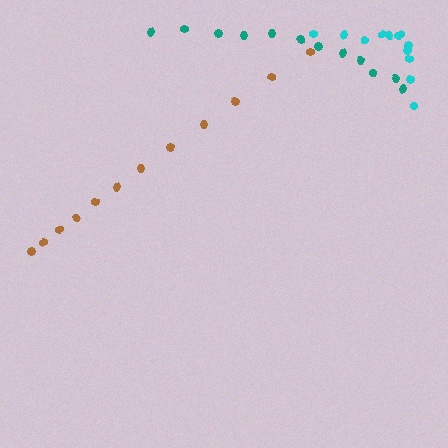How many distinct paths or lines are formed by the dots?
There are 3 distinct paths.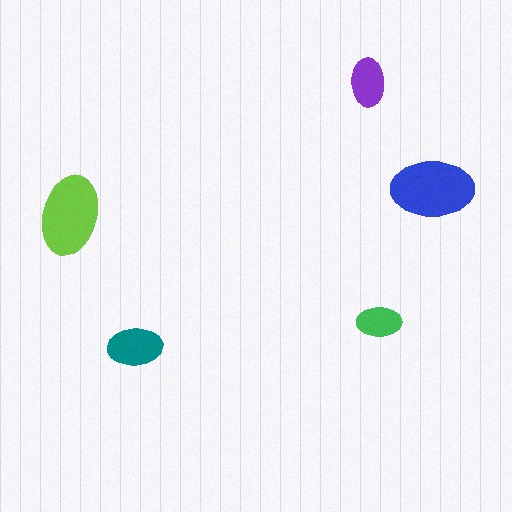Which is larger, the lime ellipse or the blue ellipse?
The blue one.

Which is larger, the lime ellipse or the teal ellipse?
The lime one.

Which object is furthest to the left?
The lime ellipse is leftmost.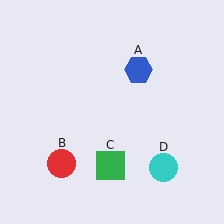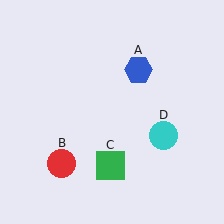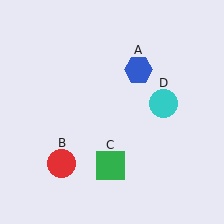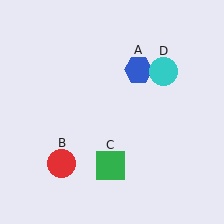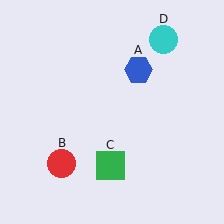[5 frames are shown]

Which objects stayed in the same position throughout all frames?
Blue hexagon (object A) and red circle (object B) and green square (object C) remained stationary.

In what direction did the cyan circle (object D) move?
The cyan circle (object D) moved up.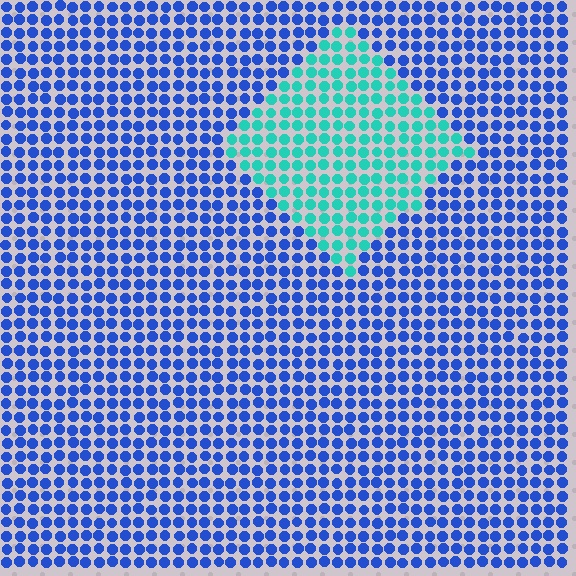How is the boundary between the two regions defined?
The boundary is defined purely by a slight shift in hue (about 54 degrees). Spacing, size, and orientation are identical on both sides.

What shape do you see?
I see a diamond.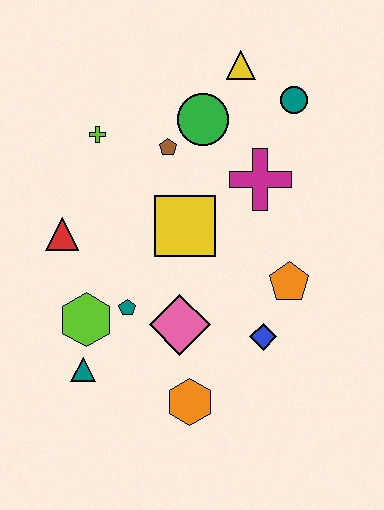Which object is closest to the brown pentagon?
The green circle is closest to the brown pentagon.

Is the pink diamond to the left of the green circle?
Yes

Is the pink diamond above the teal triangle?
Yes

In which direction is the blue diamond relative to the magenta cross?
The blue diamond is below the magenta cross.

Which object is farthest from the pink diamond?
The yellow triangle is farthest from the pink diamond.